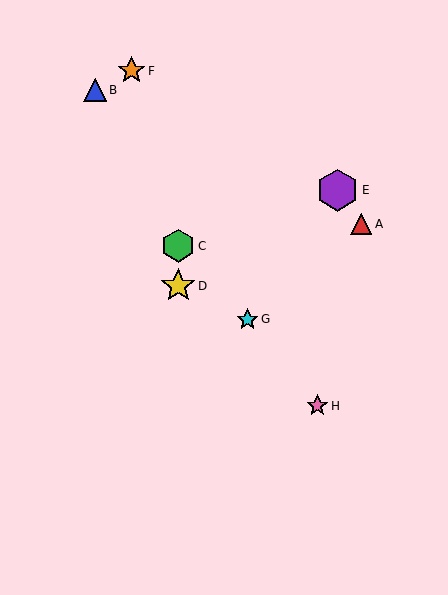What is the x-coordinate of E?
Object E is at x≈338.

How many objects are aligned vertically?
2 objects (C, D) are aligned vertically.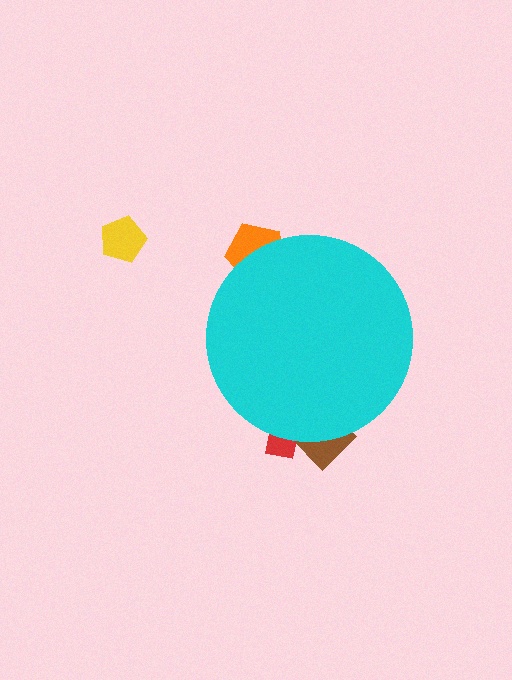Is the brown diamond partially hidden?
Yes, the brown diamond is partially hidden behind the cyan circle.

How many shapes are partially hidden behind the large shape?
3 shapes are partially hidden.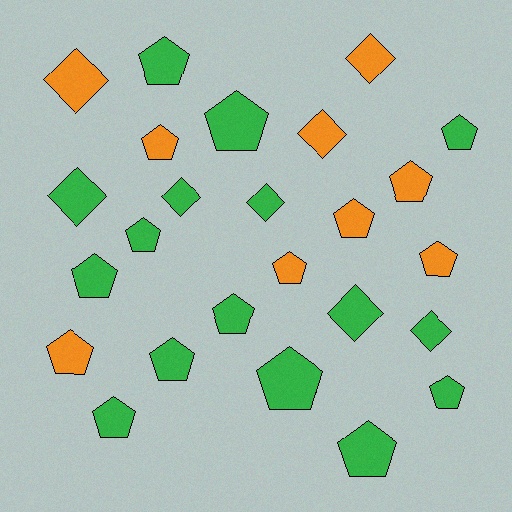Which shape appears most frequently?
Pentagon, with 17 objects.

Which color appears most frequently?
Green, with 16 objects.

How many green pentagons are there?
There are 11 green pentagons.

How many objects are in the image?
There are 25 objects.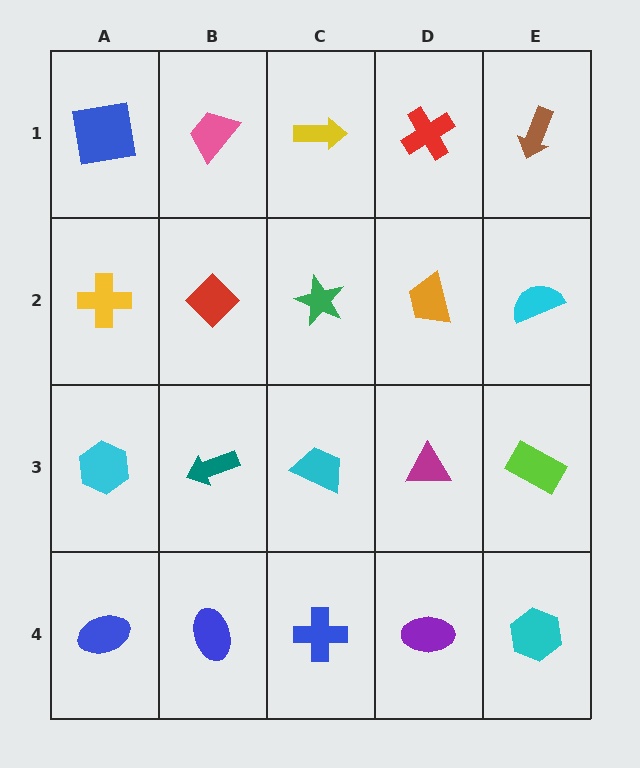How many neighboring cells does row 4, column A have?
2.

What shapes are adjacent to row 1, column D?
An orange trapezoid (row 2, column D), a yellow arrow (row 1, column C), a brown arrow (row 1, column E).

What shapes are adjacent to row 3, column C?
A green star (row 2, column C), a blue cross (row 4, column C), a teal arrow (row 3, column B), a magenta triangle (row 3, column D).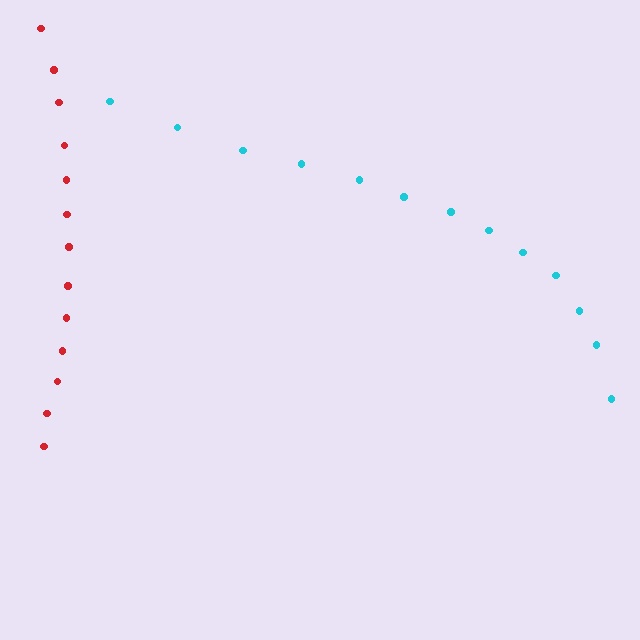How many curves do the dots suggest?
There are 2 distinct paths.